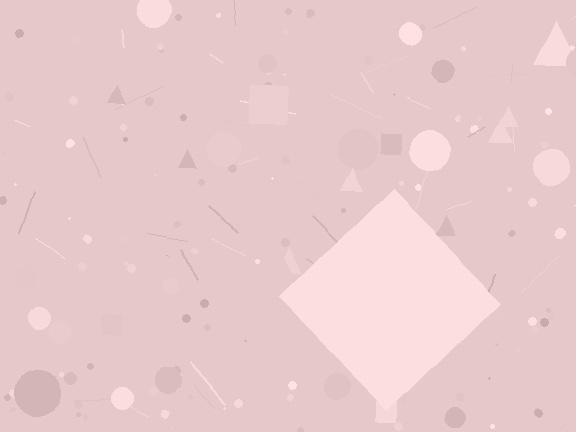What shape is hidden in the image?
A diamond is hidden in the image.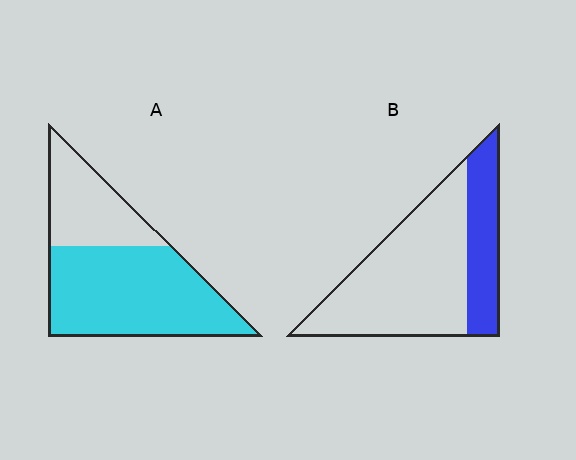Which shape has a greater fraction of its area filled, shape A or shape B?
Shape A.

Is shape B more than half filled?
No.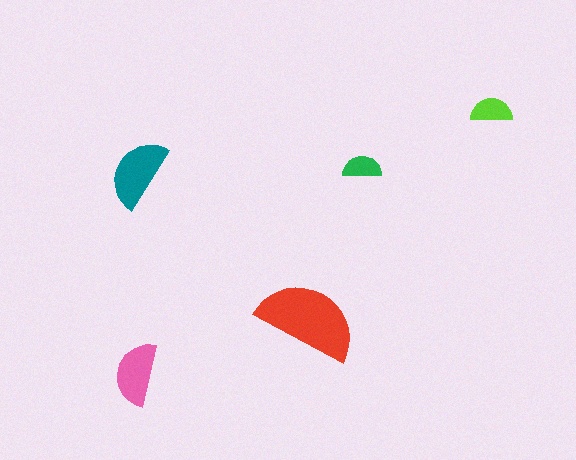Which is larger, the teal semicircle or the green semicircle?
The teal one.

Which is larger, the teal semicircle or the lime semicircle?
The teal one.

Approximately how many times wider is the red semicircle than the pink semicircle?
About 1.5 times wider.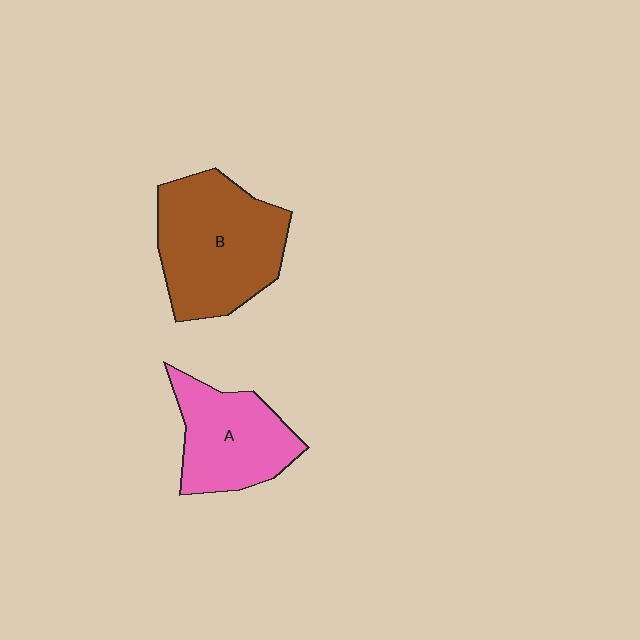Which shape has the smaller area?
Shape A (pink).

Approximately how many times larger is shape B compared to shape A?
Approximately 1.4 times.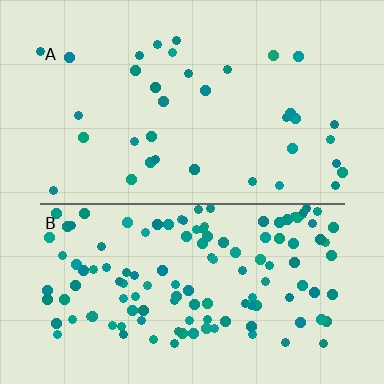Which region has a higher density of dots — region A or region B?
B (the bottom).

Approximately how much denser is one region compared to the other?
Approximately 3.6× — region B over region A.